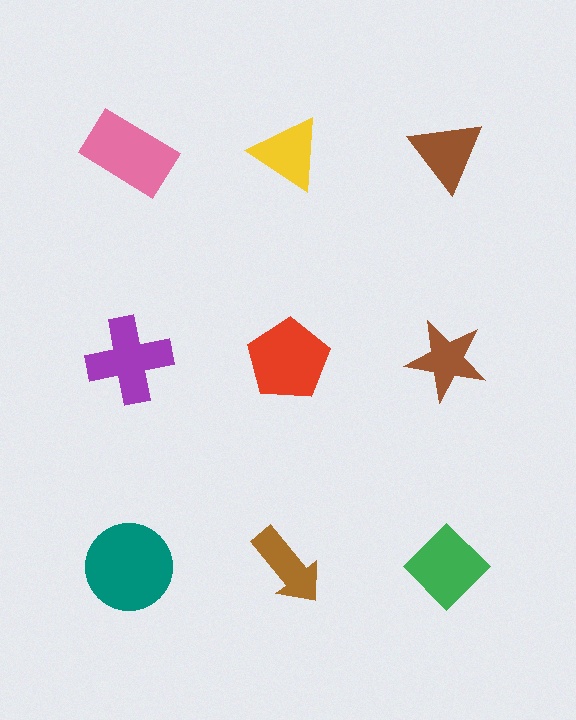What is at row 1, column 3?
A brown triangle.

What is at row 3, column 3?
A green diamond.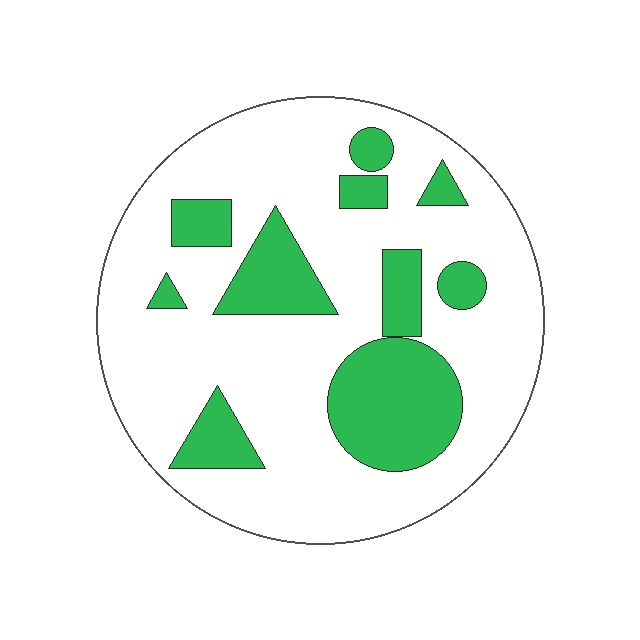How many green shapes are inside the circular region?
10.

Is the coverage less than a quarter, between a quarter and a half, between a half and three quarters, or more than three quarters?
Less than a quarter.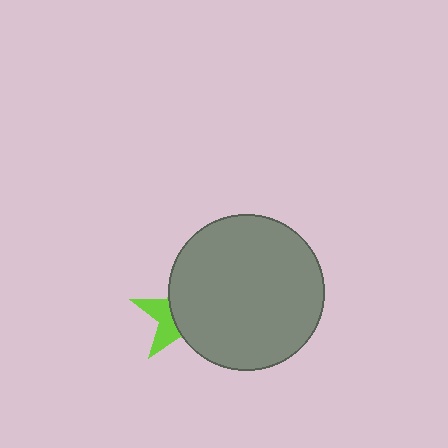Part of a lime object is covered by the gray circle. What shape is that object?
It is a star.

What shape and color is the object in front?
The object in front is a gray circle.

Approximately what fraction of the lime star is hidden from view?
Roughly 65% of the lime star is hidden behind the gray circle.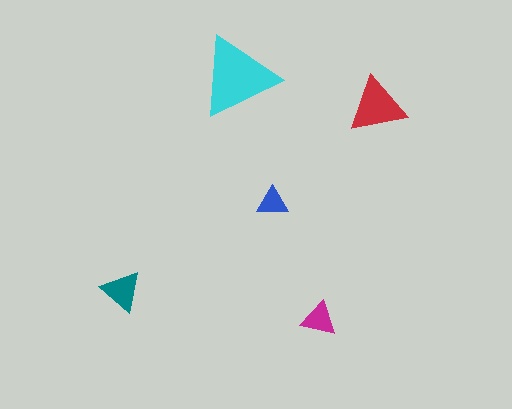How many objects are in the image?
There are 5 objects in the image.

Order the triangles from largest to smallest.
the cyan one, the red one, the teal one, the magenta one, the blue one.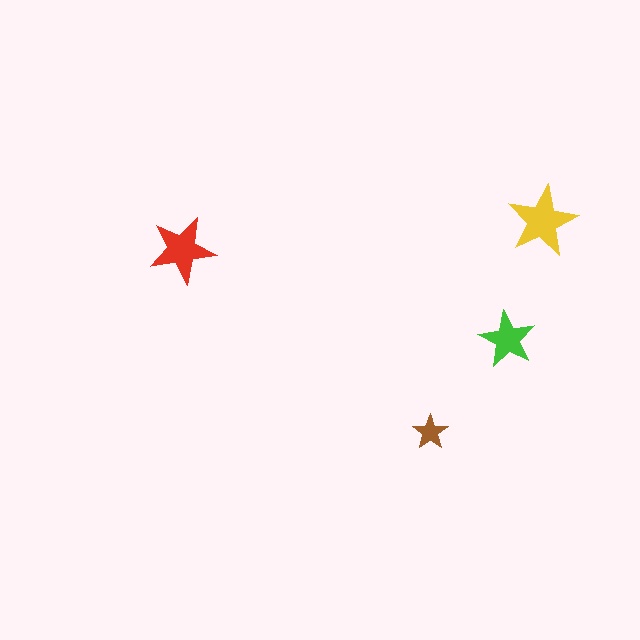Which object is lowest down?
The brown star is bottommost.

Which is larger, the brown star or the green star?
The green one.